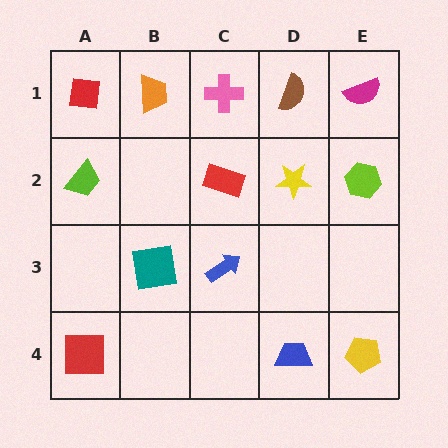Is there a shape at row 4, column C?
No, that cell is empty.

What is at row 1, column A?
A red square.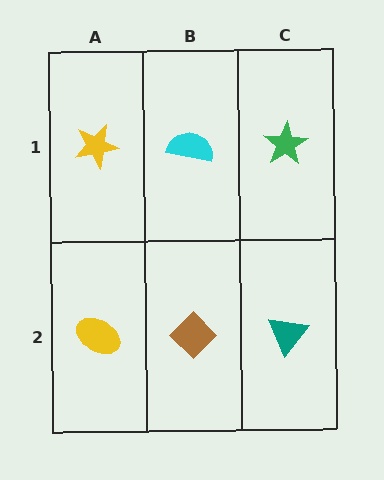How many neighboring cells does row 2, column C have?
2.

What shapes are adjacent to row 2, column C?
A green star (row 1, column C), a brown diamond (row 2, column B).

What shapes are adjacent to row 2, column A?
A yellow star (row 1, column A), a brown diamond (row 2, column B).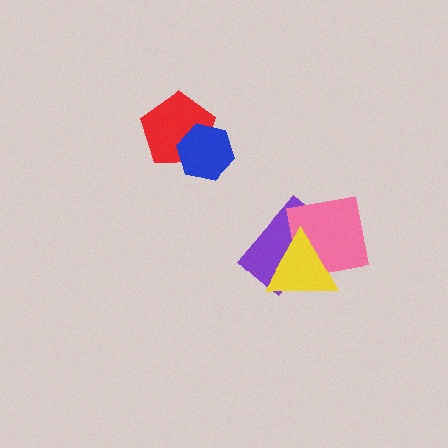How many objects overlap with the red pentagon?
1 object overlaps with the red pentagon.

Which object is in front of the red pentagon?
The blue hexagon is in front of the red pentagon.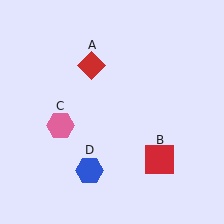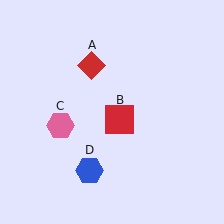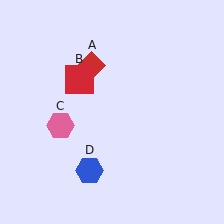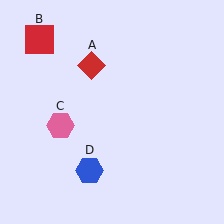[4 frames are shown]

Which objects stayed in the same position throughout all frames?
Red diamond (object A) and pink hexagon (object C) and blue hexagon (object D) remained stationary.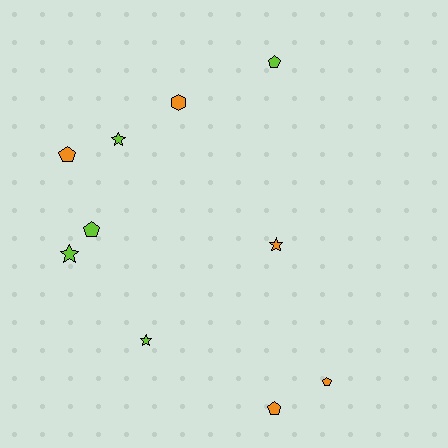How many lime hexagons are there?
There are no lime hexagons.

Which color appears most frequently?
Orange, with 5 objects.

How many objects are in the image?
There are 10 objects.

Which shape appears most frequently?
Pentagon, with 5 objects.